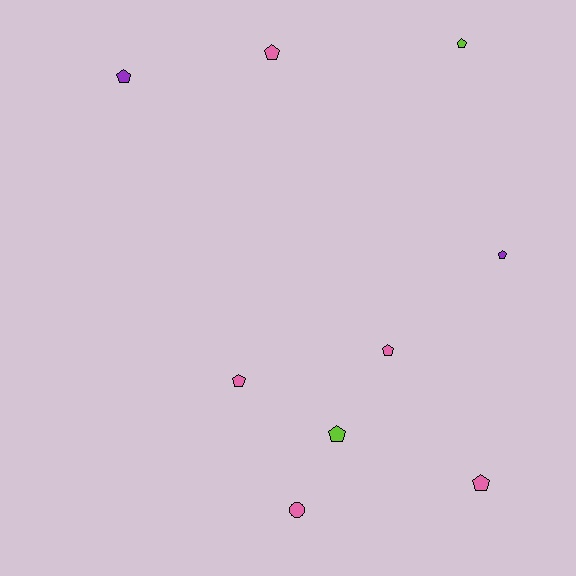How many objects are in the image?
There are 9 objects.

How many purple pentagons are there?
There are 2 purple pentagons.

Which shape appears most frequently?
Pentagon, with 8 objects.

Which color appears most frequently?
Pink, with 5 objects.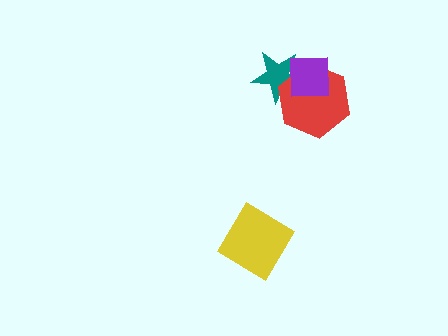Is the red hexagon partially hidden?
Yes, it is partially covered by another shape.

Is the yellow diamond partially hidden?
No, no other shape covers it.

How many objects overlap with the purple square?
2 objects overlap with the purple square.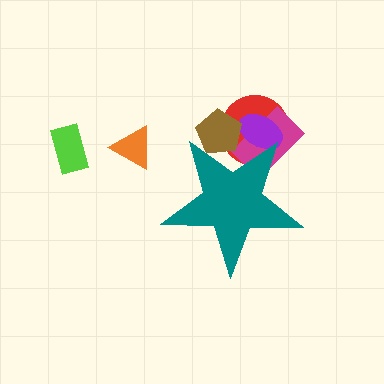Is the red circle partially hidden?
Yes, the red circle is partially hidden behind the teal star.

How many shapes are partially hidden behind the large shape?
4 shapes are partially hidden.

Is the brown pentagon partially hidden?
Yes, the brown pentagon is partially hidden behind the teal star.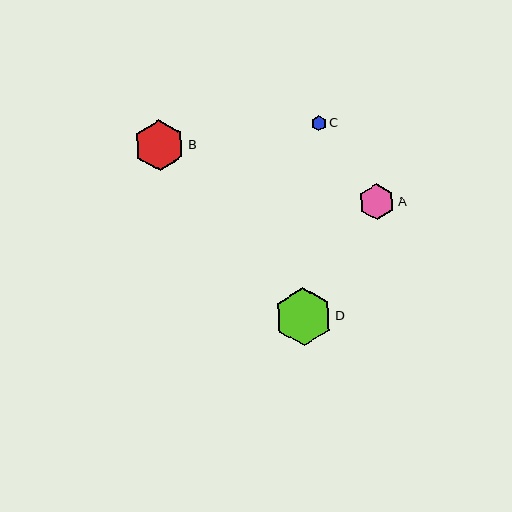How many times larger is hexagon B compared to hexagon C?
Hexagon B is approximately 3.3 times the size of hexagon C.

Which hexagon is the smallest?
Hexagon C is the smallest with a size of approximately 15 pixels.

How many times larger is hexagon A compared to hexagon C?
Hexagon A is approximately 2.3 times the size of hexagon C.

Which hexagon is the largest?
Hexagon D is the largest with a size of approximately 58 pixels.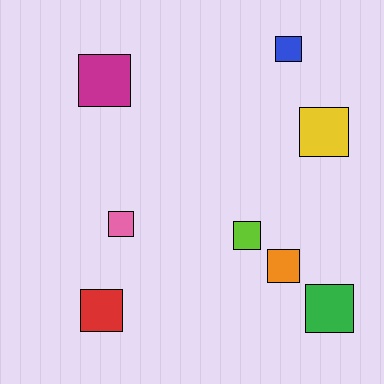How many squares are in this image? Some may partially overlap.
There are 8 squares.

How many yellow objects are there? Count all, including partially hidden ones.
There is 1 yellow object.